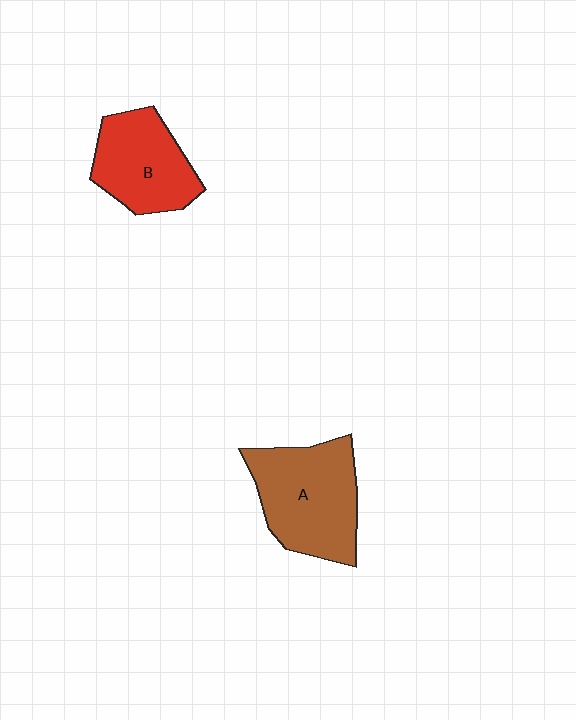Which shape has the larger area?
Shape A (brown).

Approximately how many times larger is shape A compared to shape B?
Approximately 1.3 times.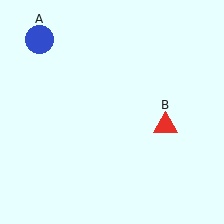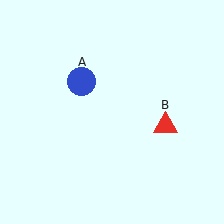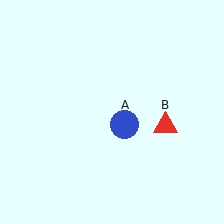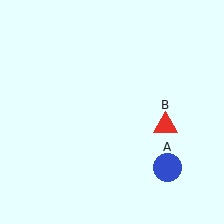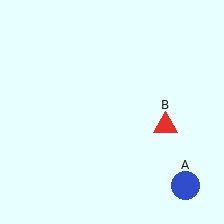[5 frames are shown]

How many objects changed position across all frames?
1 object changed position: blue circle (object A).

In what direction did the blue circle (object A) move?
The blue circle (object A) moved down and to the right.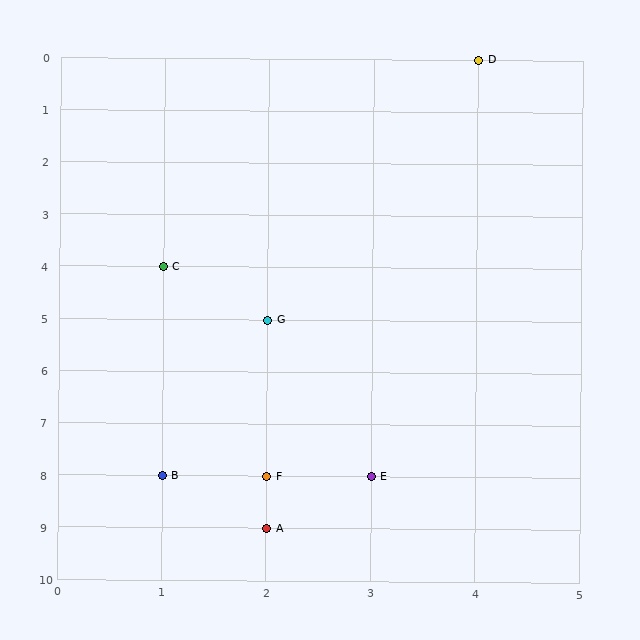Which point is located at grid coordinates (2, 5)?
Point G is at (2, 5).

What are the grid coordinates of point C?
Point C is at grid coordinates (1, 4).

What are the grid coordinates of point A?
Point A is at grid coordinates (2, 9).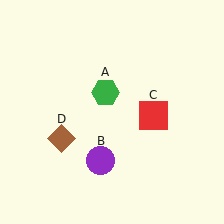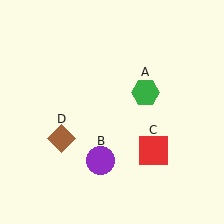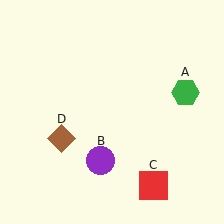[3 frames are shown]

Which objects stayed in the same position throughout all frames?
Purple circle (object B) and brown diamond (object D) remained stationary.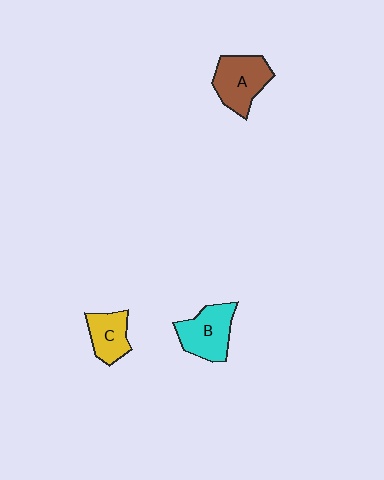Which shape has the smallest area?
Shape C (yellow).